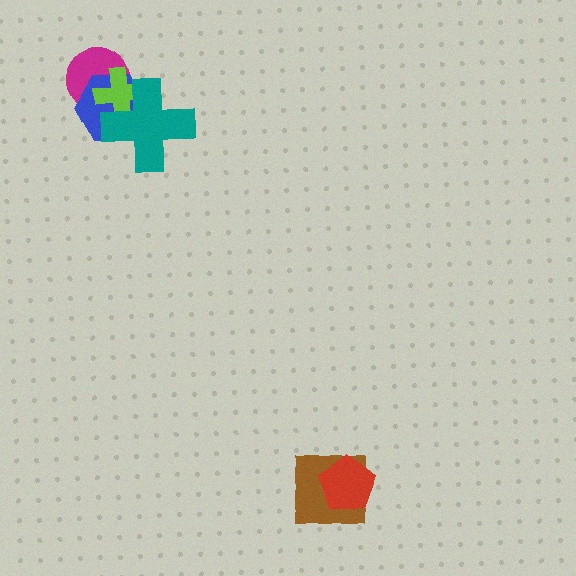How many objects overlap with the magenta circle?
3 objects overlap with the magenta circle.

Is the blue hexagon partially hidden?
Yes, it is partially covered by another shape.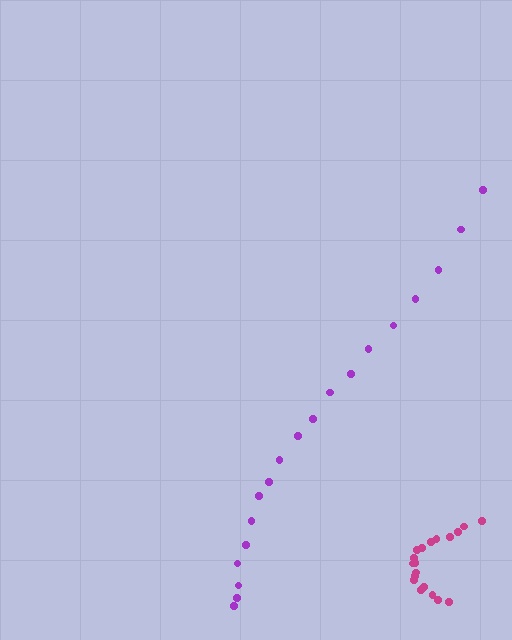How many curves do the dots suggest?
There are 2 distinct paths.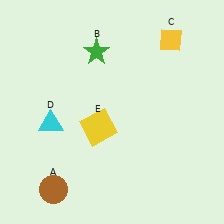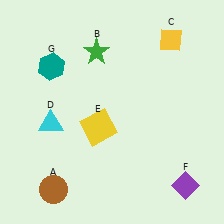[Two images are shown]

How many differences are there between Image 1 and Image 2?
There are 2 differences between the two images.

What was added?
A purple diamond (F), a teal hexagon (G) were added in Image 2.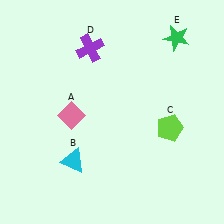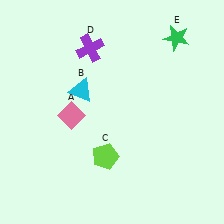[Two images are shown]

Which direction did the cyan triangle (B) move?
The cyan triangle (B) moved up.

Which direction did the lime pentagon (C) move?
The lime pentagon (C) moved left.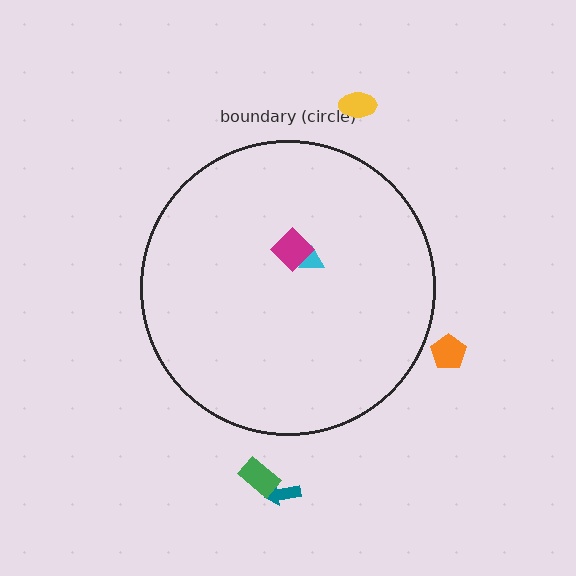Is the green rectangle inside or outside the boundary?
Outside.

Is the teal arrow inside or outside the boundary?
Outside.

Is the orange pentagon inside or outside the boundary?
Outside.